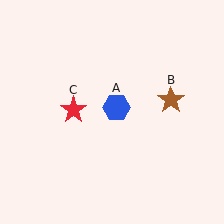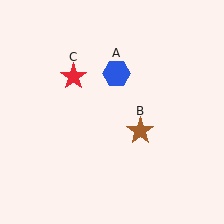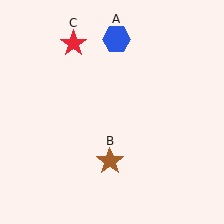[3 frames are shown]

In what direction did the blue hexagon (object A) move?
The blue hexagon (object A) moved up.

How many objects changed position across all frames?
3 objects changed position: blue hexagon (object A), brown star (object B), red star (object C).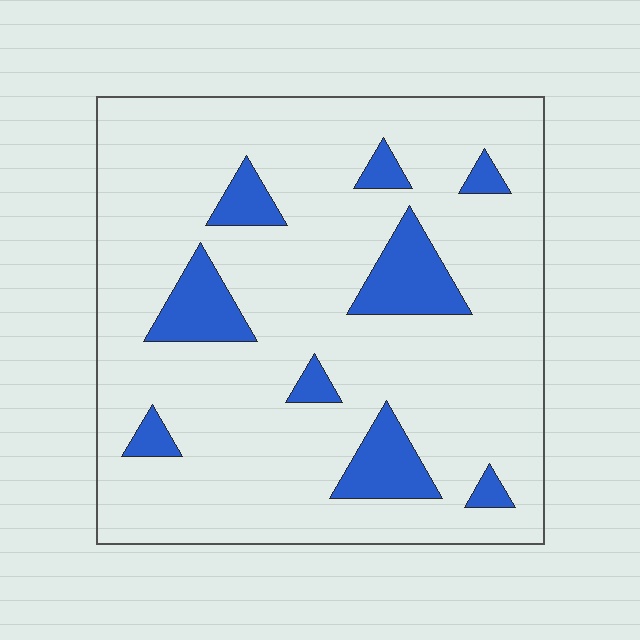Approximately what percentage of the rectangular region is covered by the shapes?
Approximately 15%.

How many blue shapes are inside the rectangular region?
9.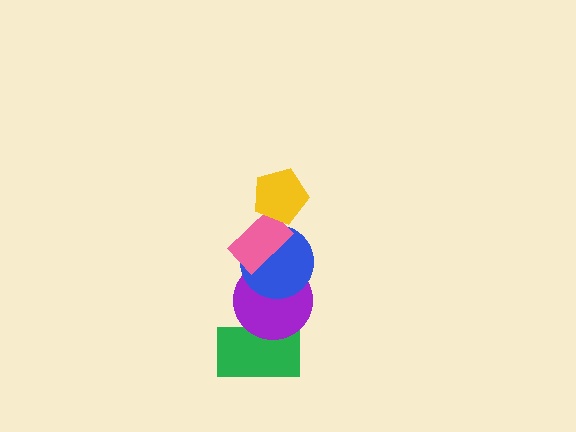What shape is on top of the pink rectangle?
The yellow pentagon is on top of the pink rectangle.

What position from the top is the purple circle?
The purple circle is 4th from the top.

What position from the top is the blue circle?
The blue circle is 3rd from the top.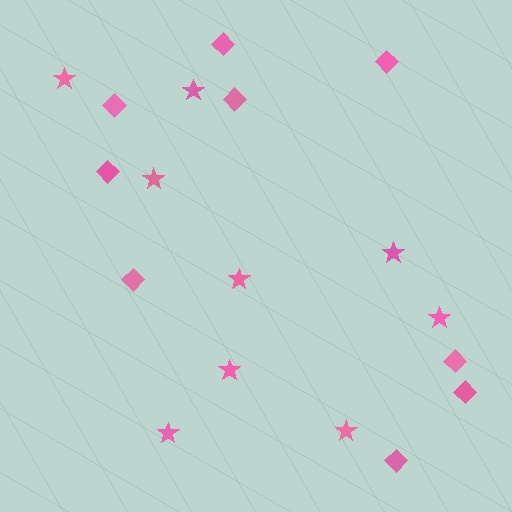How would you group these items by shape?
There are 2 groups: one group of diamonds (9) and one group of stars (9).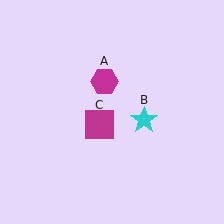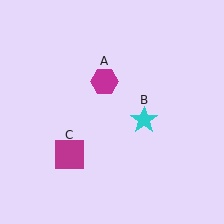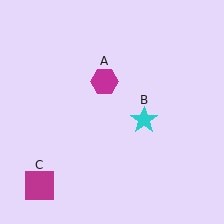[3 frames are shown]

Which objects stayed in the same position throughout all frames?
Magenta hexagon (object A) and cyan star (object B) remained stationary.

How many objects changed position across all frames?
1 object changed position: magenta square (object C).